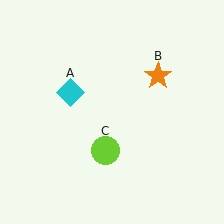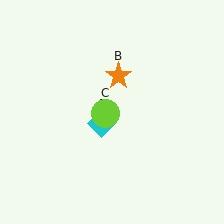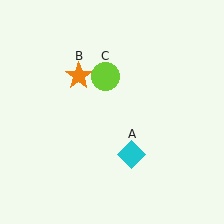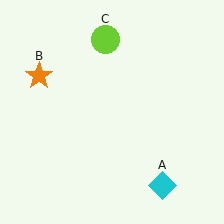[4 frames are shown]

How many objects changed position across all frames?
3 objects changed position: cyan diamond (object A), orange star (object B), lime circle (object C).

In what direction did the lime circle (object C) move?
The lime circle (object C) moved up.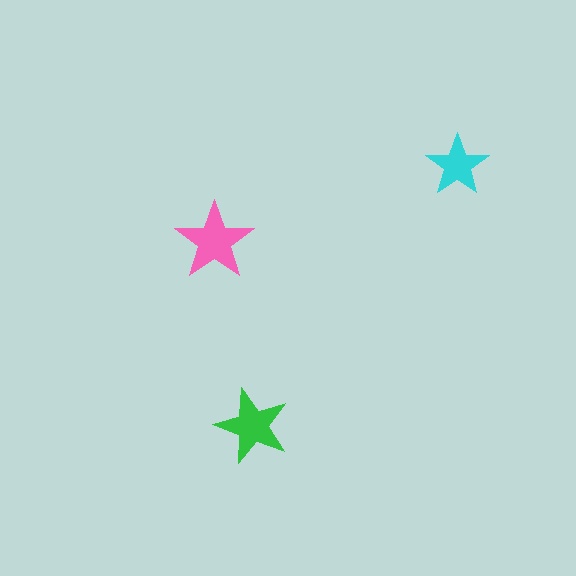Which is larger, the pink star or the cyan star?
The pink one.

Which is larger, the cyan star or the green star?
The green one.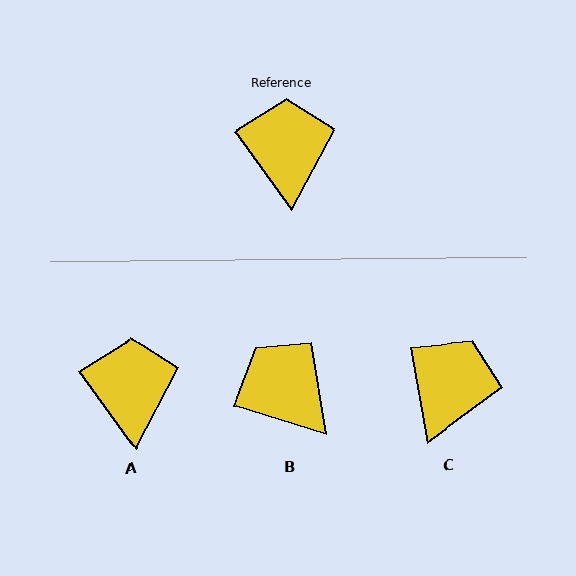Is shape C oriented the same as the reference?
No, it is off by about 26 degrees.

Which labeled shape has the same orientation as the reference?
A.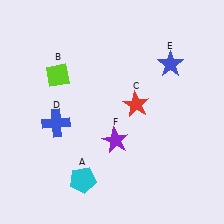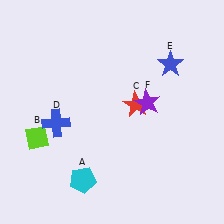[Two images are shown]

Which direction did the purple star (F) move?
The purple star (F) moved up.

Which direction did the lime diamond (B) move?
The lime diamond (B) moved down.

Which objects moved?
The objects that moved are: the lime diamond (B), the purple star (F).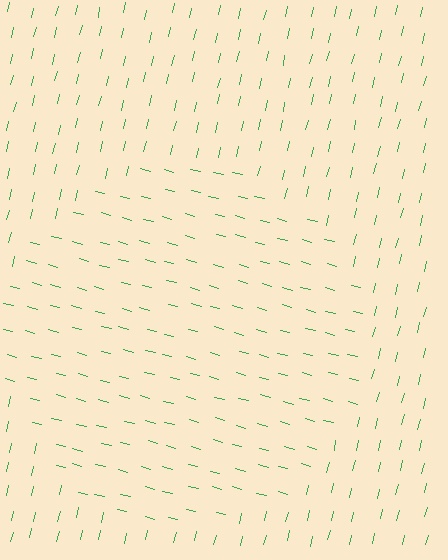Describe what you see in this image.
The image is filled with small green line segments. A circle region in the image has lines oriented differently from the surrounding lines, creating a visible texture boundary.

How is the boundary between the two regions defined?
The boundary is defined purely by a change in line orientation (approximately 89 degrees difference). All lines are the same color and thickness.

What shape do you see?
I see a circle.